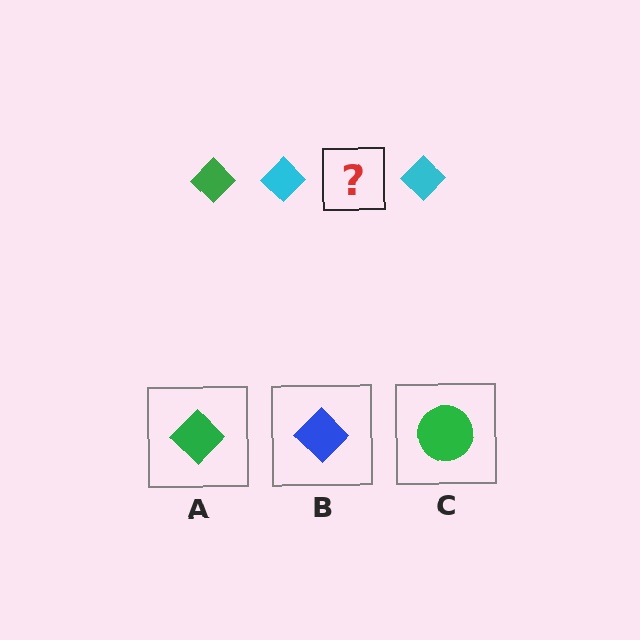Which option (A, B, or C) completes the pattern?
A.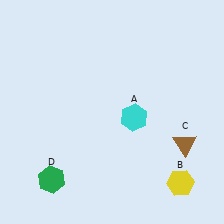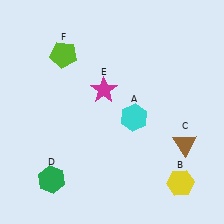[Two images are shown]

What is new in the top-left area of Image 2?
A lime pentagon (F) was added in the top-left area of Image 2.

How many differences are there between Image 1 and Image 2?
There are 2 differences between the two images.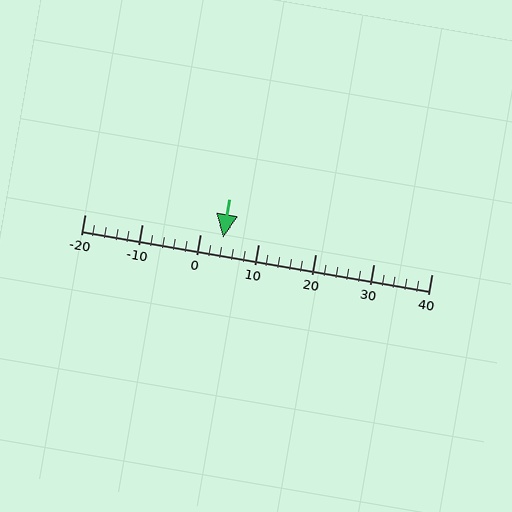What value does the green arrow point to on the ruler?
The green arrow points to approximately 4.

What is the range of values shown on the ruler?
The ruler shows values from -20 to 40.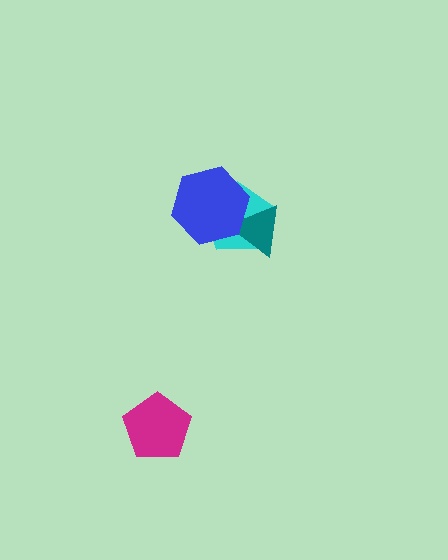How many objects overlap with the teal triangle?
2 objects overlap with the teal triangle.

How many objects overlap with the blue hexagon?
2 objects overlap with the blue hexagon.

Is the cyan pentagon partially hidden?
Yes, it is partially covered by another shape.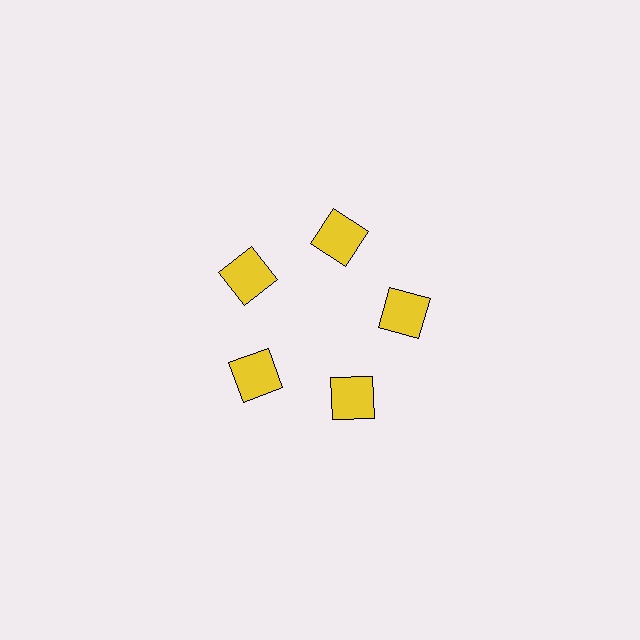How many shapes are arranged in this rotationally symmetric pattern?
There are 5 shapes, arranged in 5 groups of 1.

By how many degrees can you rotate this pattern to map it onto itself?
The pattern maps onto itself every 72 degrees of rotation.